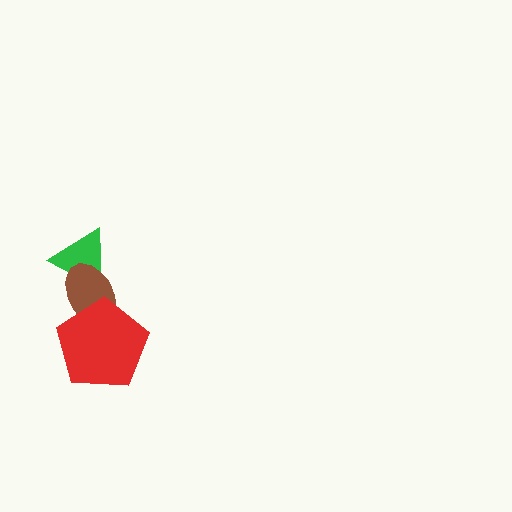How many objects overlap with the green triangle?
1 object overlaps with the green triangle.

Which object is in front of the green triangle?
The brown ellipse is in front of the green triangle.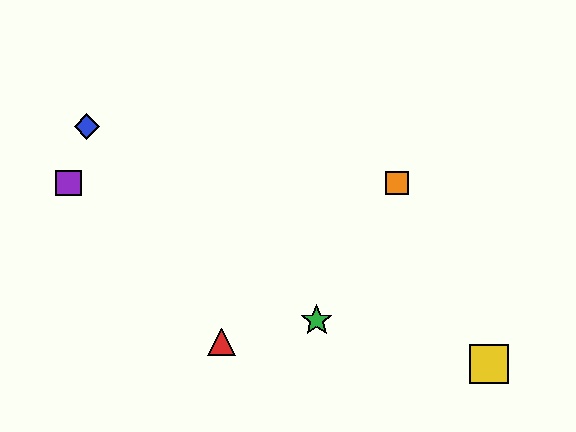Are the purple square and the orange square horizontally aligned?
Yes, both are at y≈183.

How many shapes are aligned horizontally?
2 shapes (the purple square, the orange square) are aligned horizontally.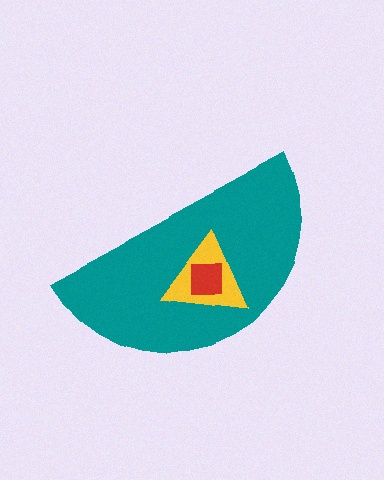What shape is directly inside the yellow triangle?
The red square.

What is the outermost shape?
The teal semicircle.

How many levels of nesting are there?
3.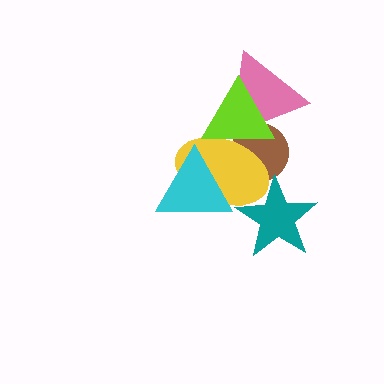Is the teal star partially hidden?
No, no other shape covers it.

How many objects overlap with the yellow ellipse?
5 objects overlap with the yellow ellipse.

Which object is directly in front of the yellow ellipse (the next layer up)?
The pink triangle is directly in front of the yellow ellipse.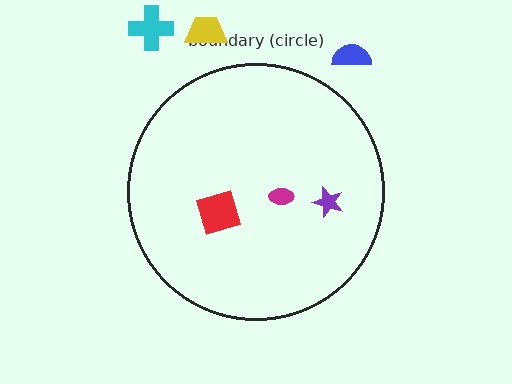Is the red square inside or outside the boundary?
Inside.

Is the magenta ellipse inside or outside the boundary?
Inside.